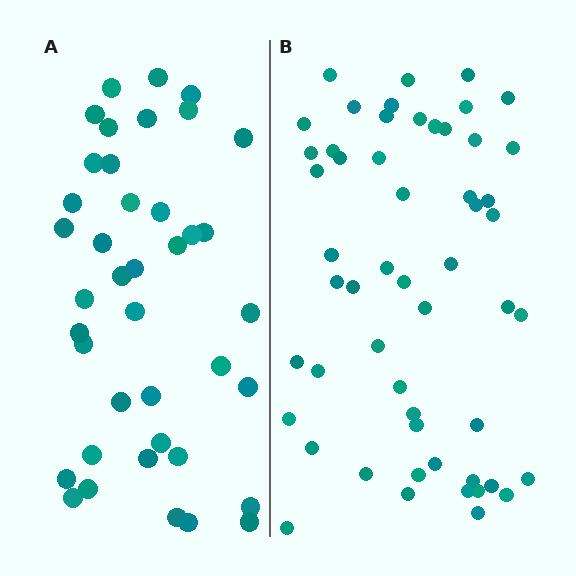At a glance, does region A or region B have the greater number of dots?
Region B (the right region) has more dots.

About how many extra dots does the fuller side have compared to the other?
Region B has approximately 15 more dots than region A.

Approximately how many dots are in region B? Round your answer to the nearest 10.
About 50 dots. (The exact count is 54, which rounds to 50.)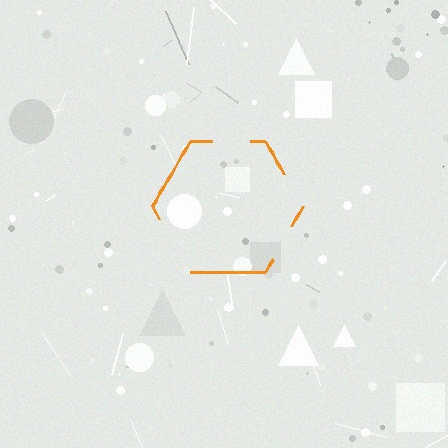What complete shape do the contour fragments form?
The contour fragments form a hexagon.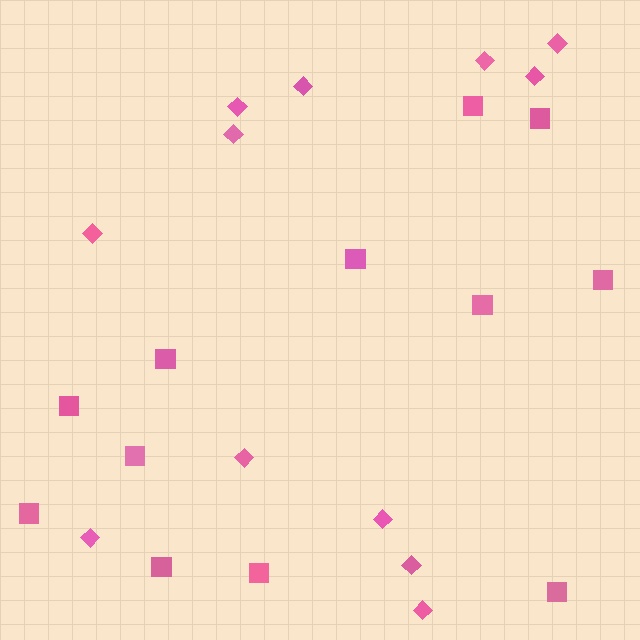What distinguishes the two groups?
There are 2 groups: one group of squares (12) and one group of diamonds (12).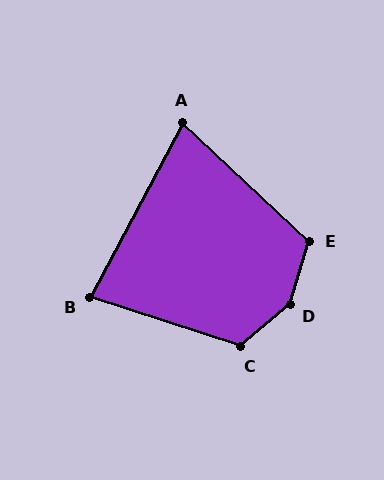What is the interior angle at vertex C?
Approximately 121 degrees (obtuse).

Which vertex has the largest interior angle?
D, at approximately 148 degrees.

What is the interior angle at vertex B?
Approximately 80 degrees (acute).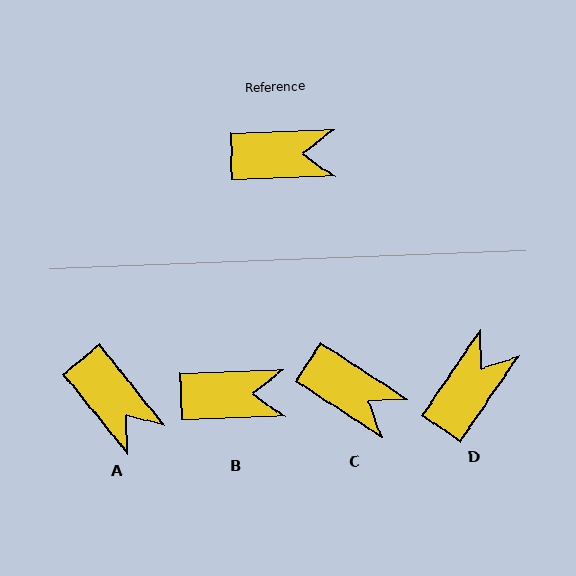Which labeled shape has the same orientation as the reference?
B.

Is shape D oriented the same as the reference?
No, it is off by about 54 degrees.